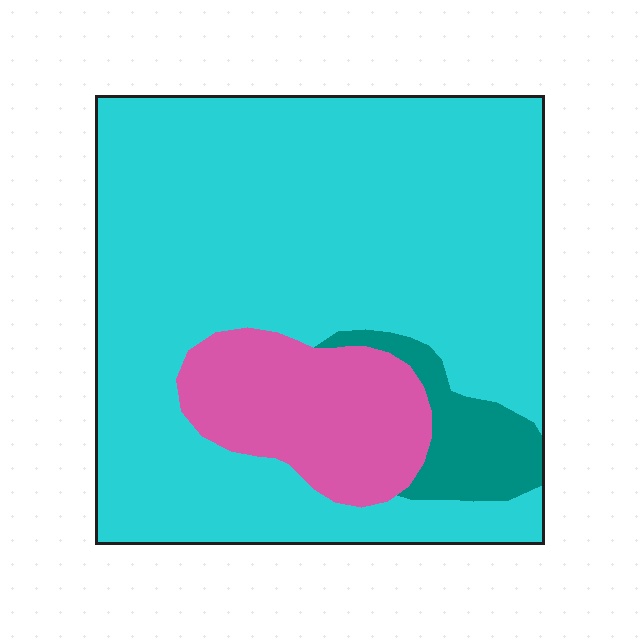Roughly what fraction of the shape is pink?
Pink takes up less than a sixth of the shape.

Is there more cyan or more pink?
Cyan.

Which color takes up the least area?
Teal, at roughly 5%.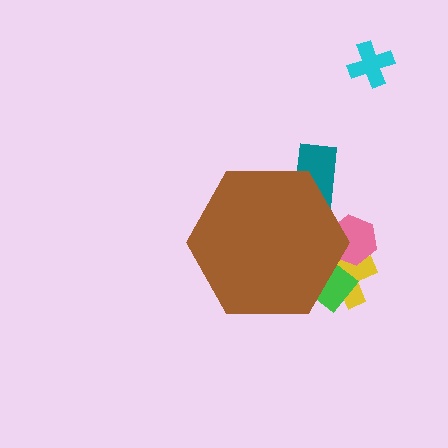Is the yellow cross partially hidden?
Yes, the yellow cross is partially hidden behind the brown hexagon.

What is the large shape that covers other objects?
A brown hexagon.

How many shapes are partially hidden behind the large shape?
4 shapes are partially hidden.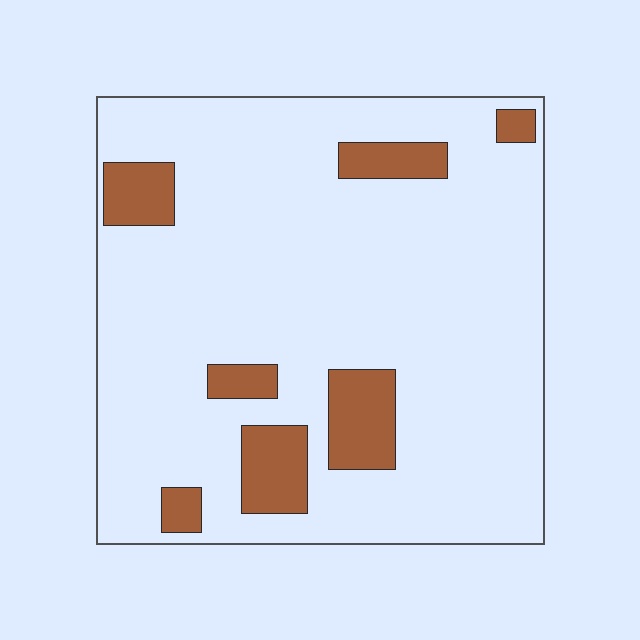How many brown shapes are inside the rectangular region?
7.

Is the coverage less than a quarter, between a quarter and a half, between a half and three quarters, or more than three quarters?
Less than a quarter.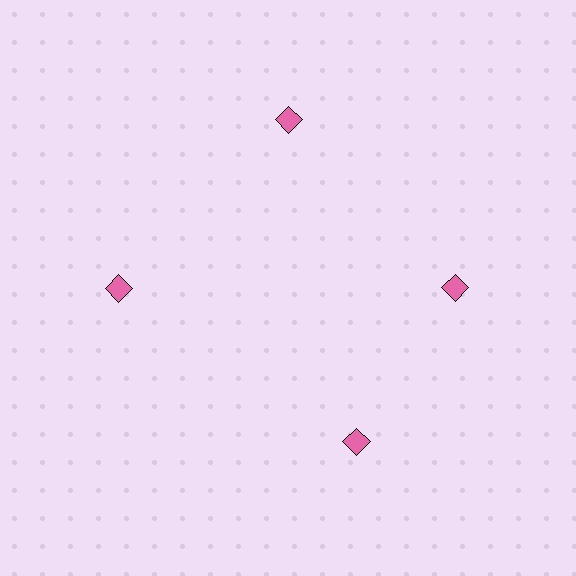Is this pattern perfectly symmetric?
No. The 4 pink diamonds are arranged in a ring, but one element near the 6 o'clock position is rotated out of alignment along the ring, breaking the 4-fold rotational symmetry.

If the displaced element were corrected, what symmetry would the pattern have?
It would have 4-fold rotational symmetry — the pattern would map onto itself every 90 degrees.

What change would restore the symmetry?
The symmetry would be restored by rotating it back into even spacing with its neighbors so that all 4 diamonds sit at equal angles and equal distance from the center.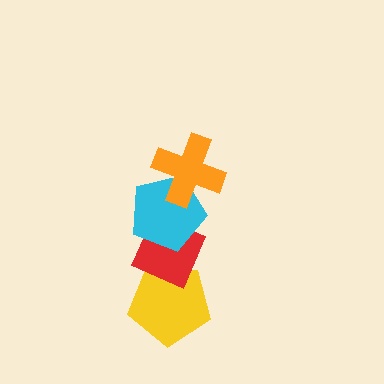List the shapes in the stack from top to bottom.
From top to bottom: the orange cross, the cyan pentagon, the red diamond, the yellow pentagon.